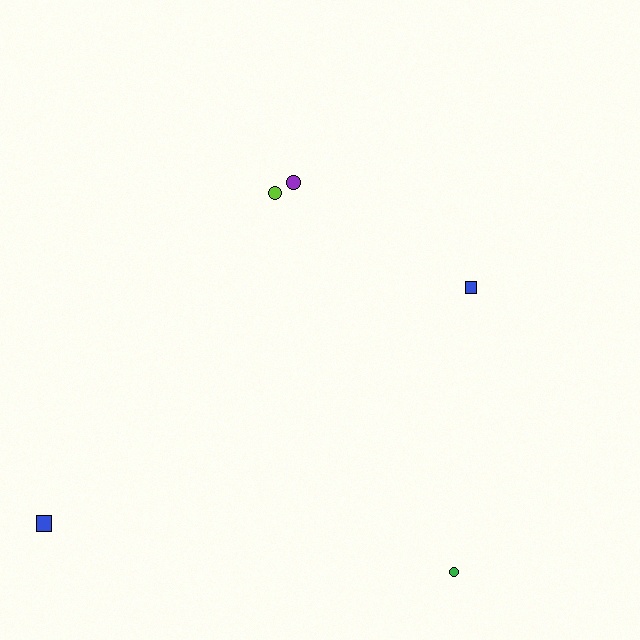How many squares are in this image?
There are 2 squares.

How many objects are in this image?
There are 5 objects.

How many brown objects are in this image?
There are no brown objects.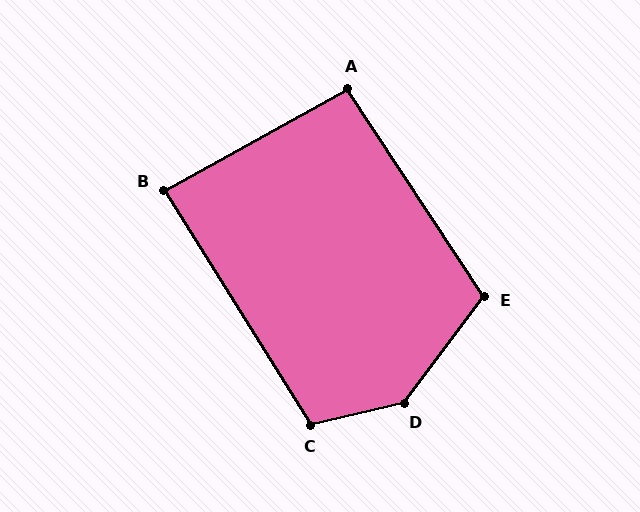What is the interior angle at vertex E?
Approximately 109 degrees (obtuse).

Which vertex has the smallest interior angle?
B, at approximately 87 degrees.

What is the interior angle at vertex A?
Approximately 95 degrees (approximately right).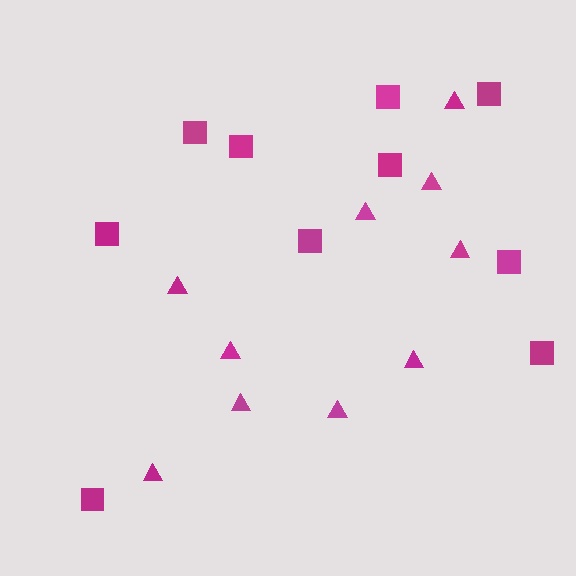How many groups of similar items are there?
There are 2 groups: one group of triangles (10) and one group of squares (10).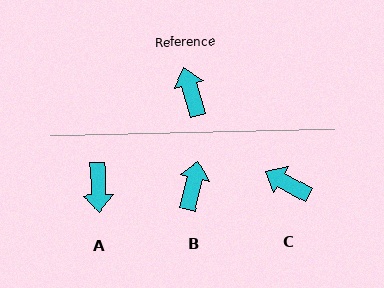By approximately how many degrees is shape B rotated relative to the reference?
Approximately 30 degrees clockwise.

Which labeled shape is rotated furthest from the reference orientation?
A, about 165 degrees away.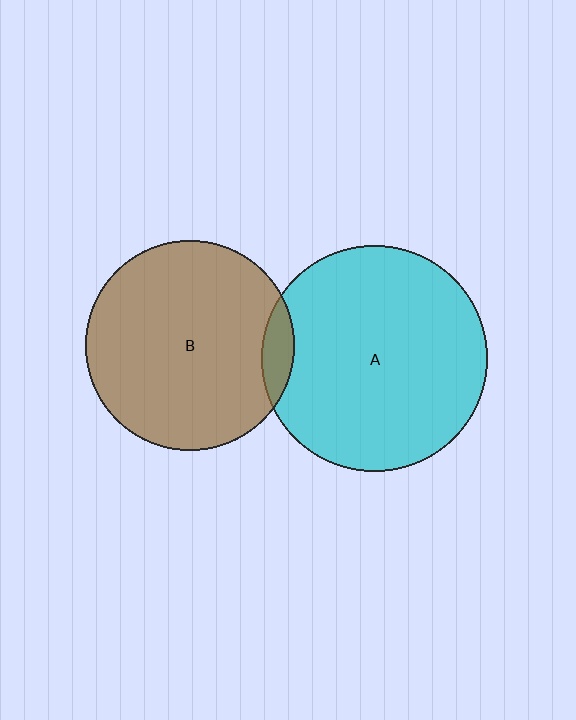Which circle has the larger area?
Circle A (cyan).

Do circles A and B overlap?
Yes.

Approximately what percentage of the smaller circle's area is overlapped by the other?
Approximately 10%.